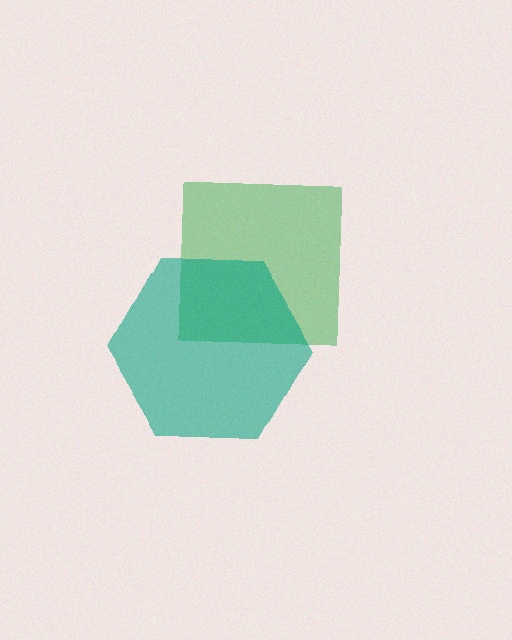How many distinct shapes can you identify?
There are 2 distinct shapes: a green square, a teal hexagon.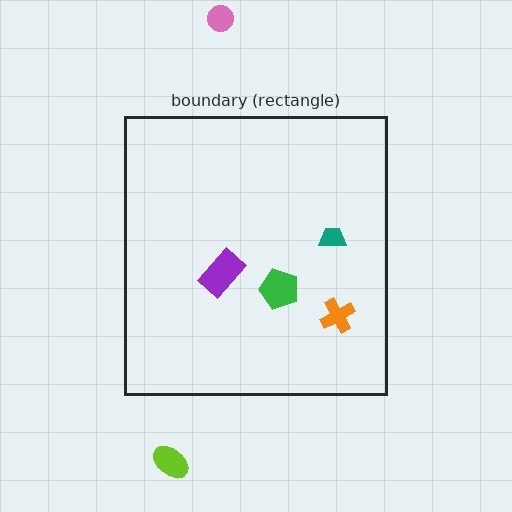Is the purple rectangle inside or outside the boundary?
Inside.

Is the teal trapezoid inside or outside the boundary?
Inside.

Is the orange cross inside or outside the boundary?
Inside.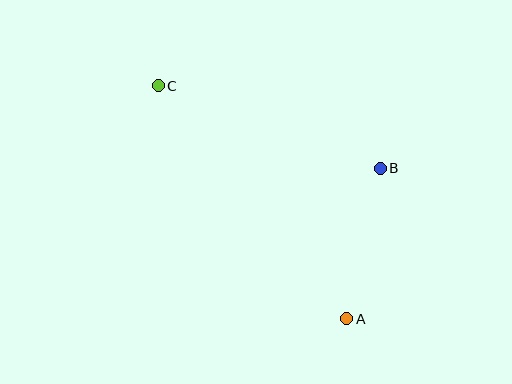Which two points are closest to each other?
Points A and B are closest to each other.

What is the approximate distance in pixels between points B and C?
The distance between B and C is approximately 237 pixels.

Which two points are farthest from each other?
Points A and C are farthest from each other.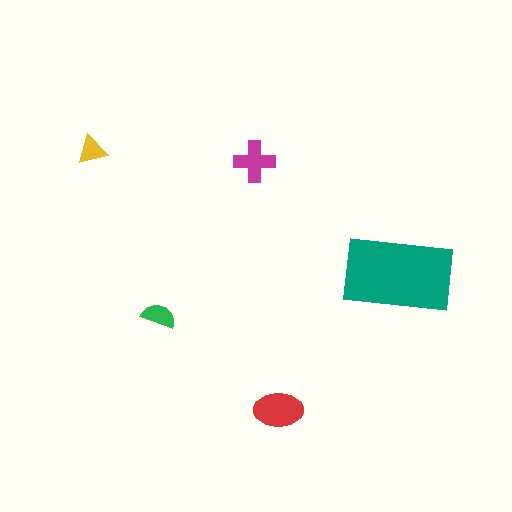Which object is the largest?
The teal rectangle.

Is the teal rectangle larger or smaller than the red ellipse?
Larger.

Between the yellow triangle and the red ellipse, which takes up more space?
The red ellipse.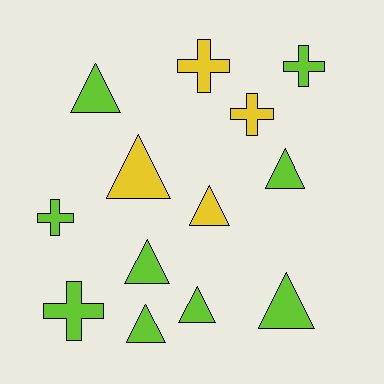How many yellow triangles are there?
There are 2 yellow triangles.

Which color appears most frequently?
Lime, with 9 objects.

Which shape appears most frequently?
Triangle, with 8 objects.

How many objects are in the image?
There are 13 objects.